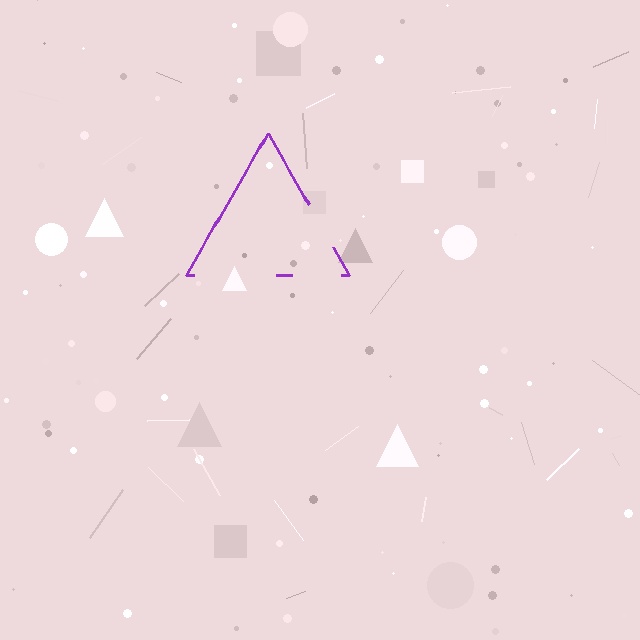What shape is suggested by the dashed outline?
The dashed outline suggests a triangle.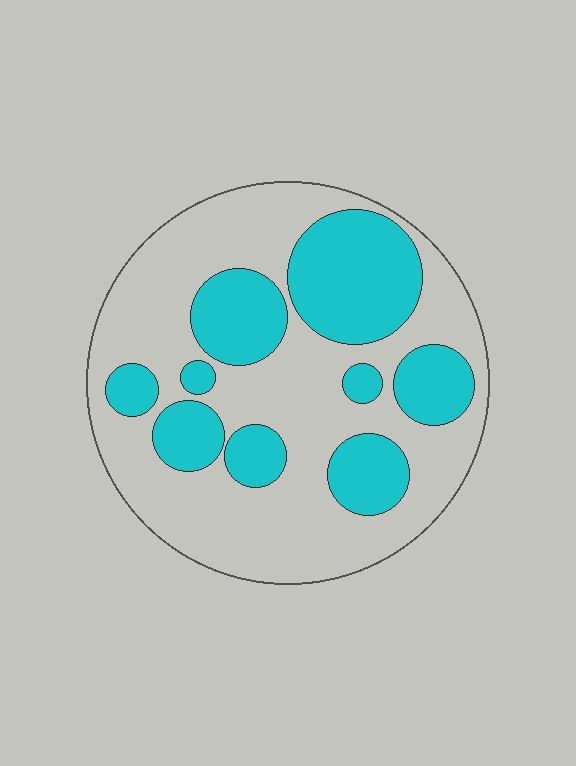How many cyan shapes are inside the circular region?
9.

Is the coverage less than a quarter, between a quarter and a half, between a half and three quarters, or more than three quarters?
Between a quarter and a half.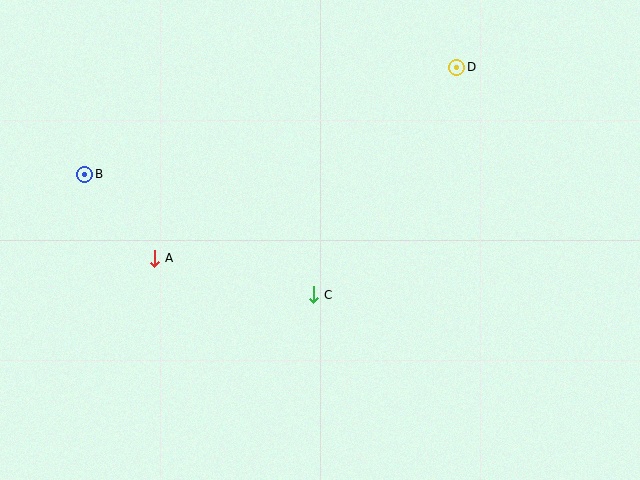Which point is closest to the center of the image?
Point C at (314, 295) is closest to the center.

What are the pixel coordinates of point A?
Point A is at (155, 258).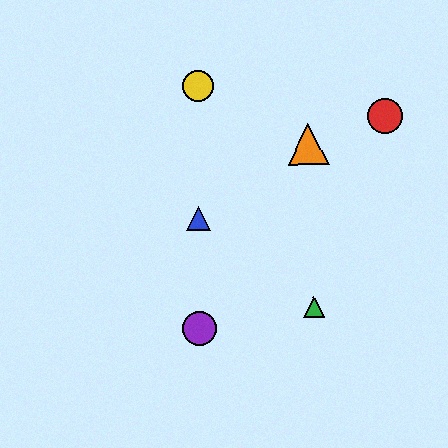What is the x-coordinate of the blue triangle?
The blue triangle is at x≈199.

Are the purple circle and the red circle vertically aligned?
No, the purple circle is at x≈199 and the red circle is at x≈385.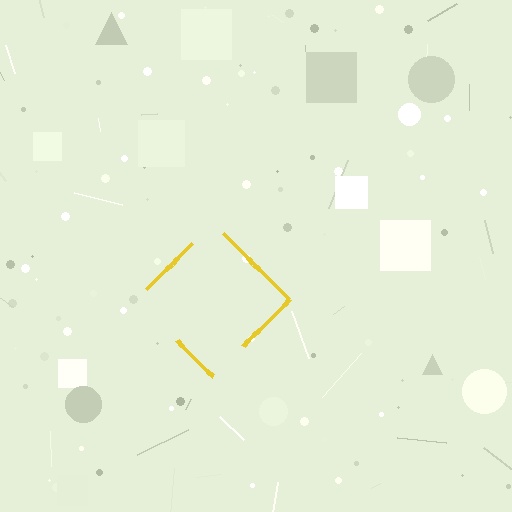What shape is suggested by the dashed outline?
The dashed outline suggests a diamond.